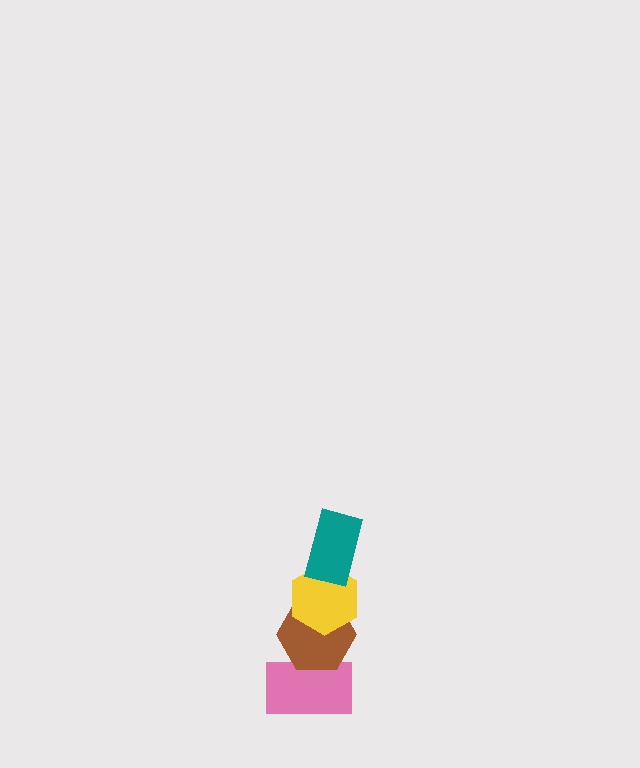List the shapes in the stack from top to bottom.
From top to bottom: the teal rectangle, the yellow hexagon, the brown hexagon, the pink rectangle.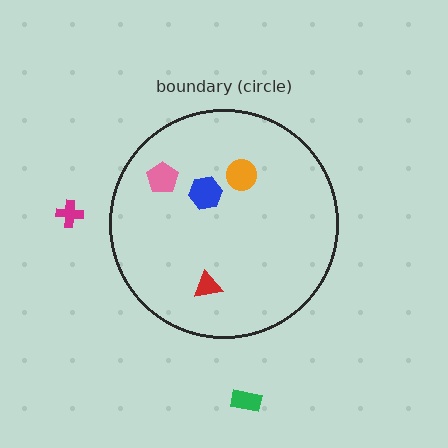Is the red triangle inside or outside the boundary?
Inside.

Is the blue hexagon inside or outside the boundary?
Inside.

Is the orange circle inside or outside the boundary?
Inside.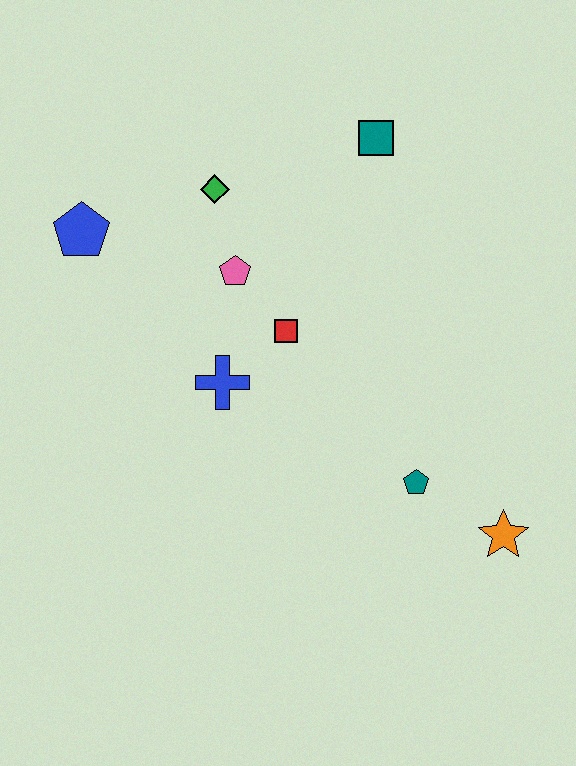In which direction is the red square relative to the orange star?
The red square is to the left of the orange star.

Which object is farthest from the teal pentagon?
The blue pentagon is farthest from the teal pentagon.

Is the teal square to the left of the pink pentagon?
No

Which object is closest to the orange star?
The teal pentagon is closest to the orange star.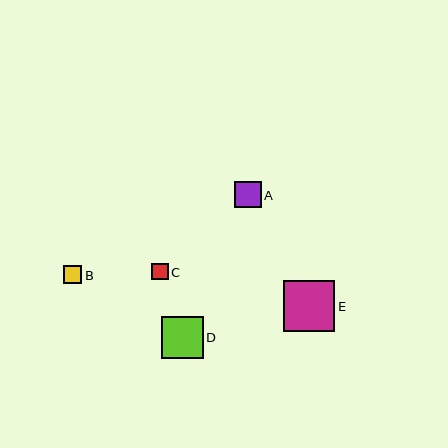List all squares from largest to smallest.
From largest to smallest: E, D, A, B, C.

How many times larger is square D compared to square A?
Square D is approximately 1.6 times the size of square A.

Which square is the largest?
Square E is the largest with a size of approximately 51 pixels.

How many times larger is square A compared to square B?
Square A is approximately 1.4 times the size of square B.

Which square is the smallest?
Square C is the smallest with a size of approximately 17 pixels.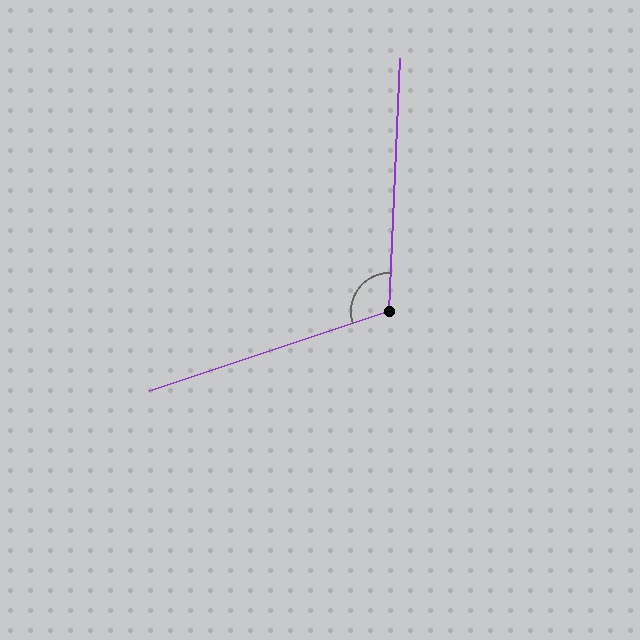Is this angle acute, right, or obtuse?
It is obtuse.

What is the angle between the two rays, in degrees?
Approximately 111 degrees.